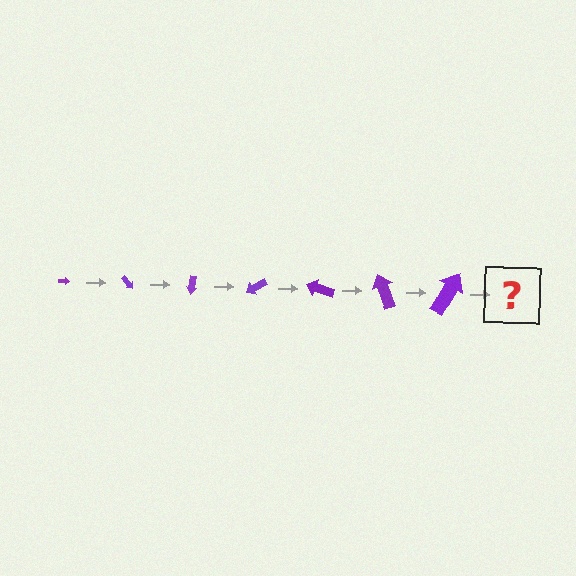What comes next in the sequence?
The next element should be an arrow, larger than the previous one and rotated 350 degrees from the start.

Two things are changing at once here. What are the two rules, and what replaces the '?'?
The two rules are that the arrow grows larger each step and it rotates 50 degrees each step. The '?' should be an arrow, larger than the previous one and rotated 350 degrees from the start.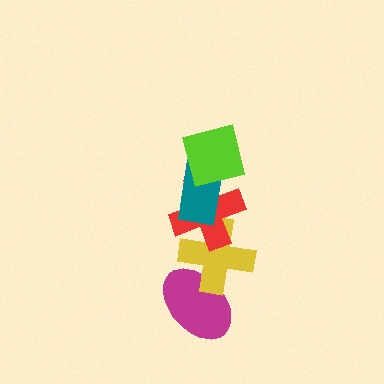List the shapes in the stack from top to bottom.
From top to bottom: the lime square, the teal rectangle, the red cross, the yellow cross, the magenta ellipse.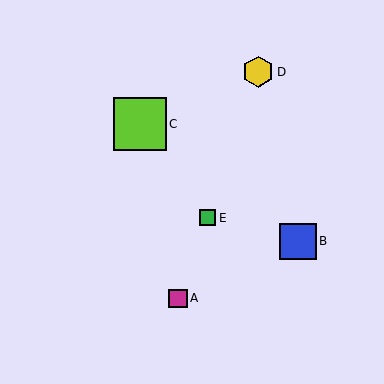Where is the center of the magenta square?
The center of the magenta square is at (178, 298).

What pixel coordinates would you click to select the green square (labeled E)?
Click at (208, 218) to select the green square E.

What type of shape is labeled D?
Shape D is a yellow hexagon.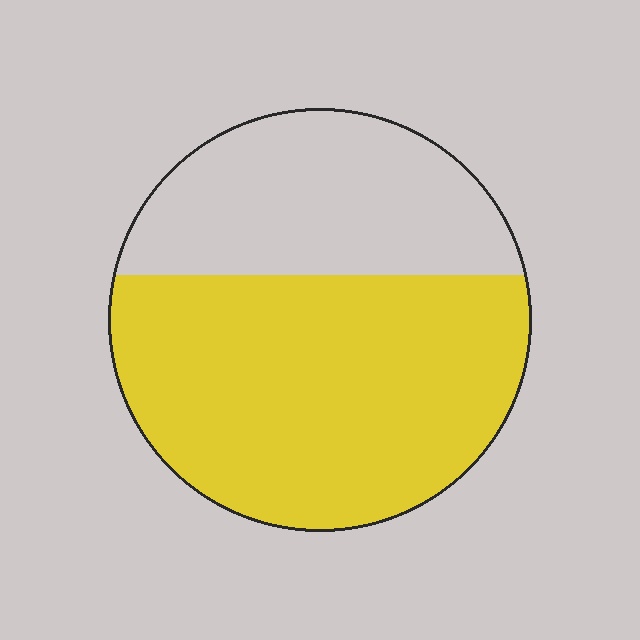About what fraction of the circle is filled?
About five eighths (5/8).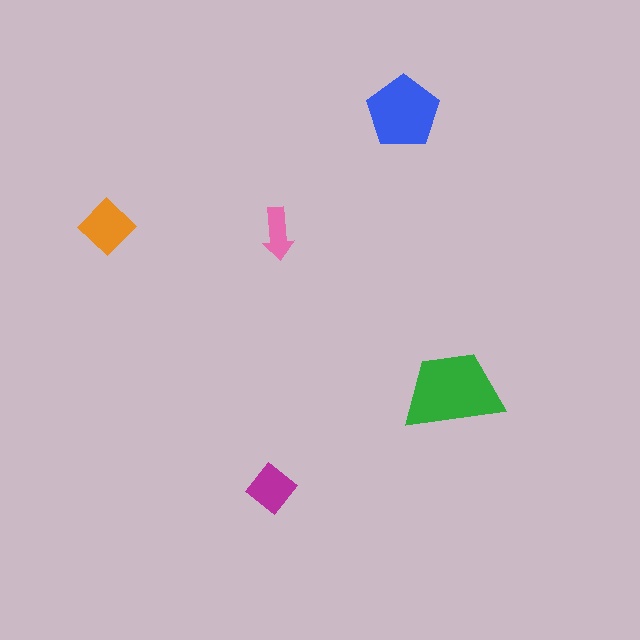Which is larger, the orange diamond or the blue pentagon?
The blue pentagon.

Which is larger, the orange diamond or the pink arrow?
The orange diamond.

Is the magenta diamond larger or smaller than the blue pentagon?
Smaller.